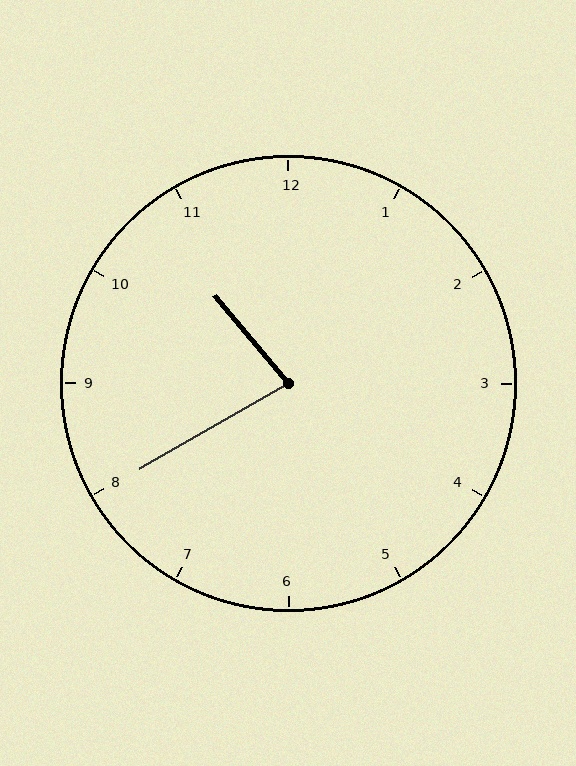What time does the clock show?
10:40.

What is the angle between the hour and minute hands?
Approximately 80 degrees.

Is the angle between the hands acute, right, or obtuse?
It is acute.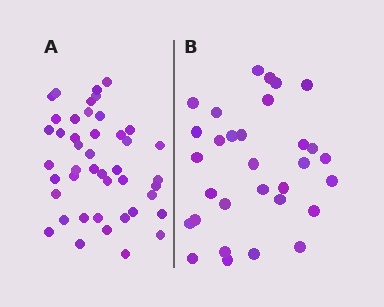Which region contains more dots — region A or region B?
Region A (the left region) has more dots.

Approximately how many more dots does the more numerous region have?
Region A has approximately 15 more dots than region B.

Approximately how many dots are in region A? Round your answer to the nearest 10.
About 40 dots. (The exact count is 44, which rounds to 40.)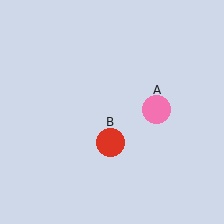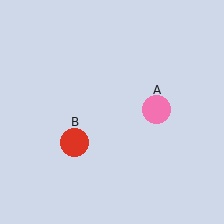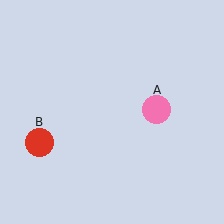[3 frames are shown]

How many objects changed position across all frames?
1 object changed position: red circle (object B).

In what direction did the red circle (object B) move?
The red circle (object B) moved left.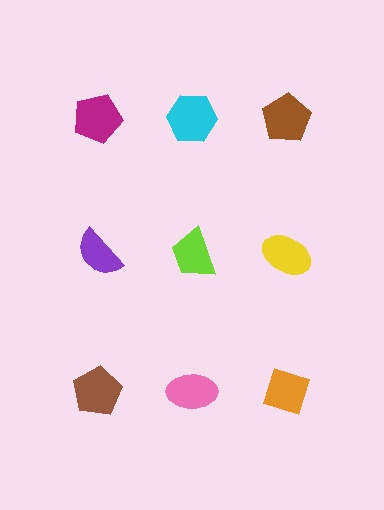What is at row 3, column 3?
An orange diamond.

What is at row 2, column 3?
A yellow ellipse.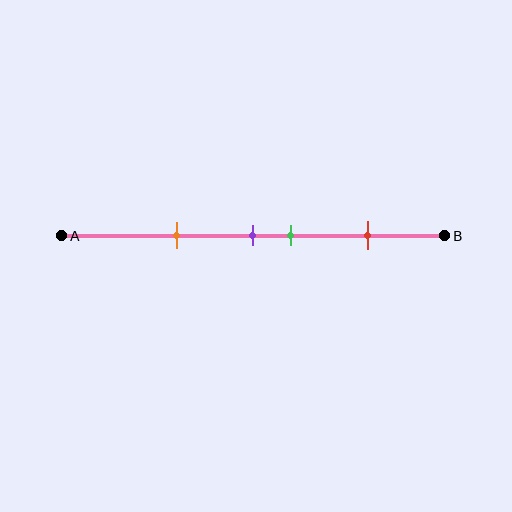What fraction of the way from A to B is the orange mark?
The orange mark is approximately 30% (0.3) of the way from A to B.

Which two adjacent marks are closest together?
The purple and green marks are the closest adjacent pair.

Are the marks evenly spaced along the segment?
No, the marks are not evenly spaced.